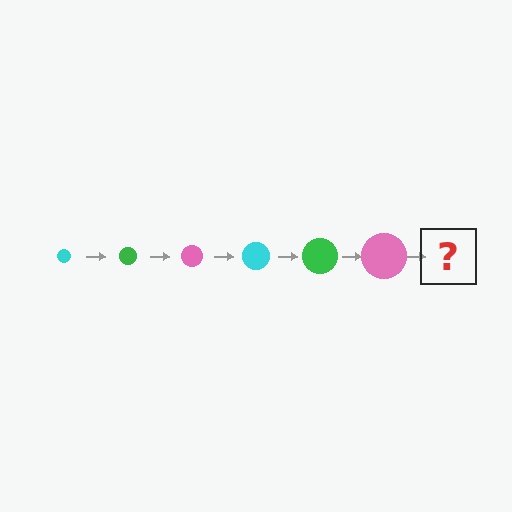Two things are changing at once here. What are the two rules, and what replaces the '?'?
The two rules are that the circle grows larger each step and the color cycles through cyan, green, and pink. The '?' should be a cyan circle, larger than the previous one.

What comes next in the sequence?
The next element should be a cyan circle, larger than the previous one.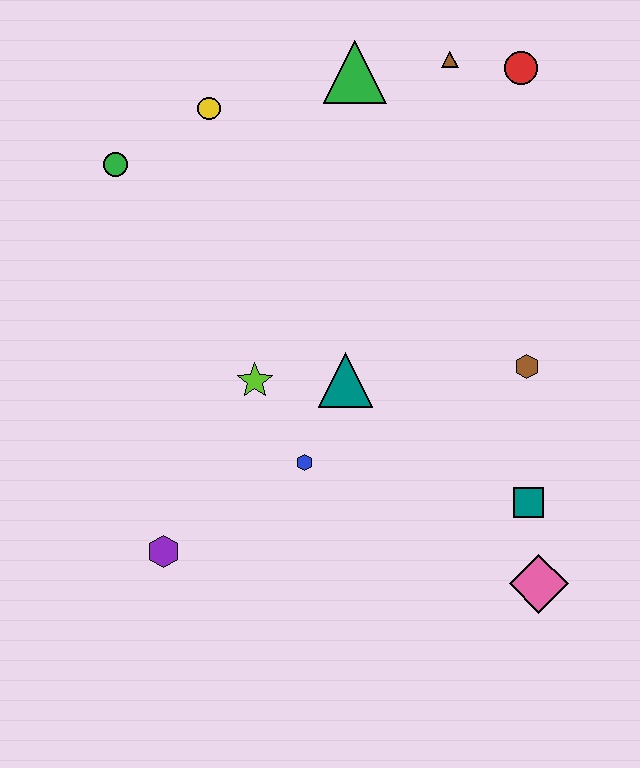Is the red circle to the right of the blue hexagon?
Yes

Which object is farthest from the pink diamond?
The green circle is farthest from the pink diamond.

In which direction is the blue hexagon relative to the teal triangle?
The blue hexagon is below the teal triangle.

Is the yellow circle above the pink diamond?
Yes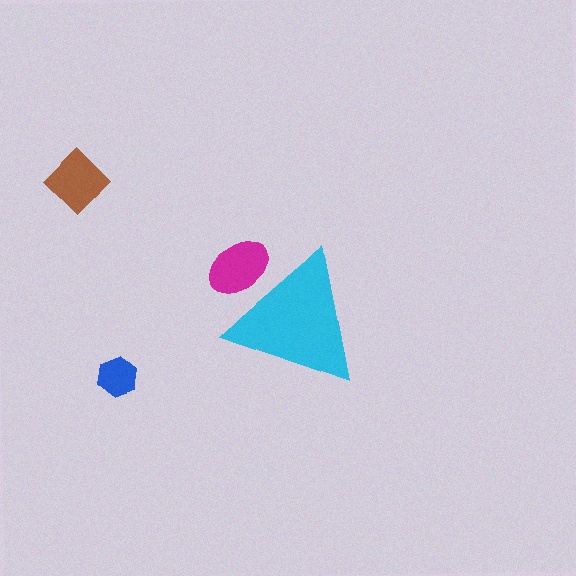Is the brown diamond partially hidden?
No, the brown diamond is fully visible.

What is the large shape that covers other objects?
A cyan triangle.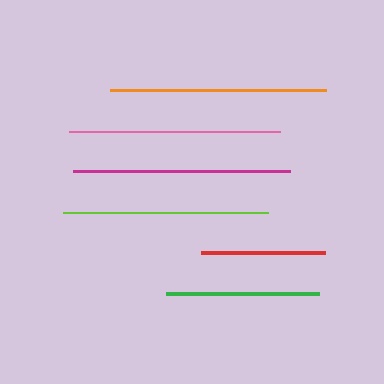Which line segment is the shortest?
The red line is the shortest at approximately 124 pixels.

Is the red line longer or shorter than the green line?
The green line is longer than the red line.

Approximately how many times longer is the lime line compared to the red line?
The lime line is approximately 1.7 times the length of the red line.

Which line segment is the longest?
The magenta line is the longest at approximately 217 pixels.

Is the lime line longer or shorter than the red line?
The lime line is longer than the red line.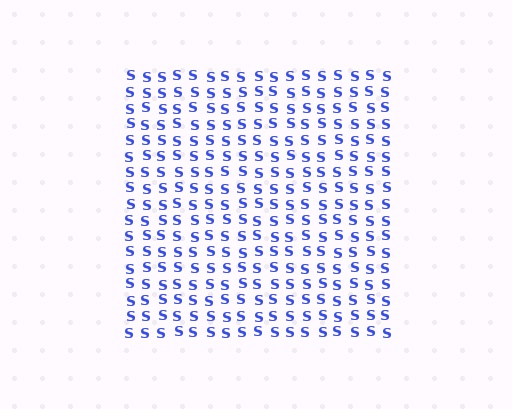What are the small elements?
The small elements are letter S's.